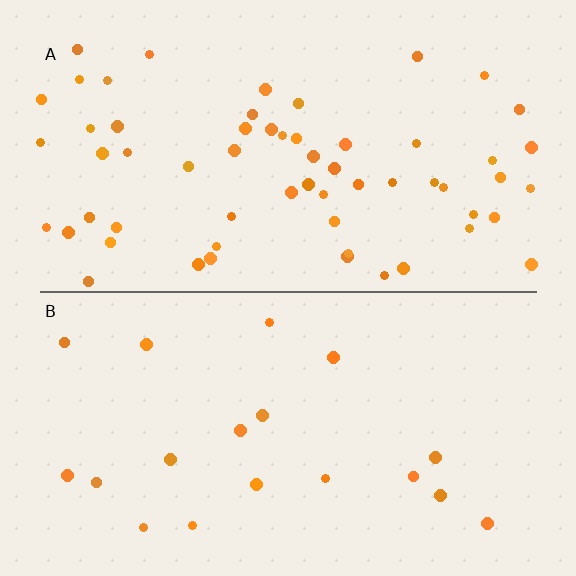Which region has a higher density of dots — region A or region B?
A (the top).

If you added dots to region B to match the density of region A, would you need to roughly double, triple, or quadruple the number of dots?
Approximately triple.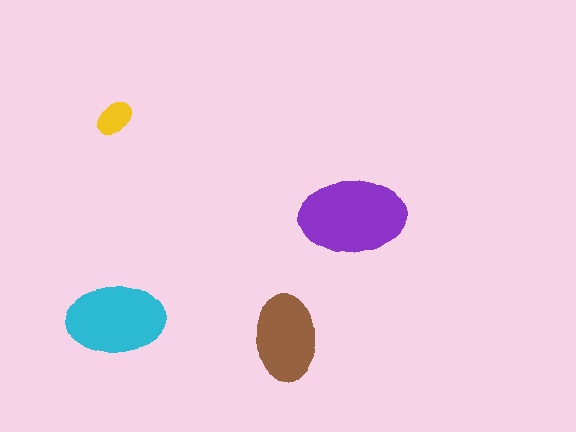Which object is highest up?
The yellow ellipse is topmost.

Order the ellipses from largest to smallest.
the purple one, the cyan one, the brown one, the yellow one.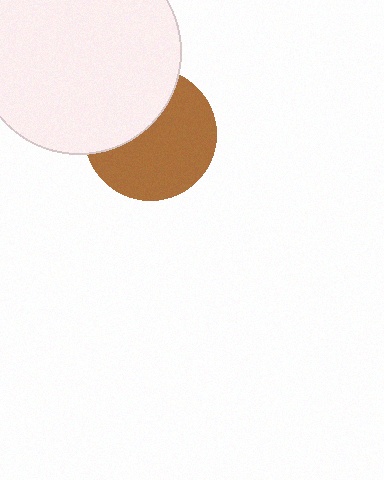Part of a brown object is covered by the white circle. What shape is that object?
It is a circle.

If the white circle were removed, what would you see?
You would see the complete brown circle.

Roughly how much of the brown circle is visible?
About half of it is visible (roughly 62%).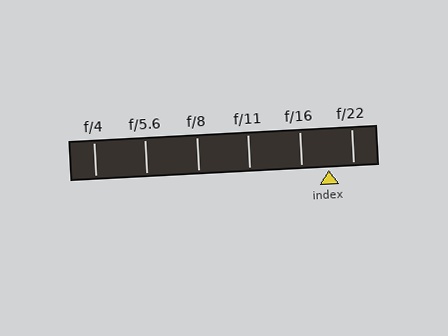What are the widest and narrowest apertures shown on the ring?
The widest aperture shown is f/4 and the narrowest is f/22.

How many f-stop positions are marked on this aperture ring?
There are 6 f-stop positions marked.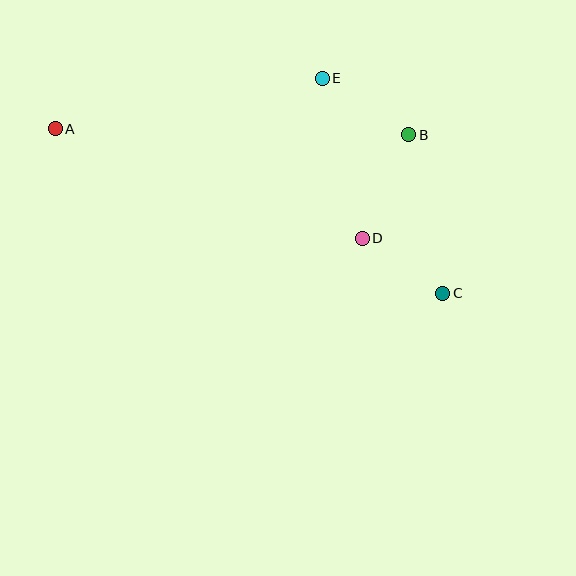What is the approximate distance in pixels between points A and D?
The distance between A and D is approximately 326 pixels.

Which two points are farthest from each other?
Points A and C are farthest from each other.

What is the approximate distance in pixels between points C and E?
The distance between C and E is approximately 246 pixels.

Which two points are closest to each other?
Points C and D are closest to each other.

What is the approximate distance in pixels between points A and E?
The distance between A and E is approximately 272 pixels.